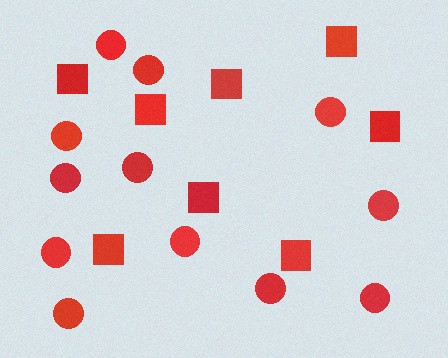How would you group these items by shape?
There are 2 groups: one group of circles (12) and one group of squares (8).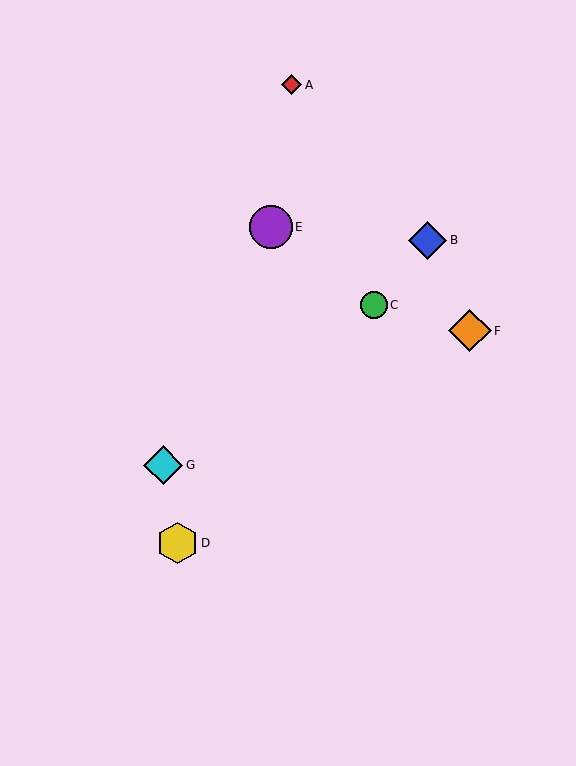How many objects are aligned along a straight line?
3 objects (B, C, D) are aligned along a straight line.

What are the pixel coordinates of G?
Object G is at (163, 465).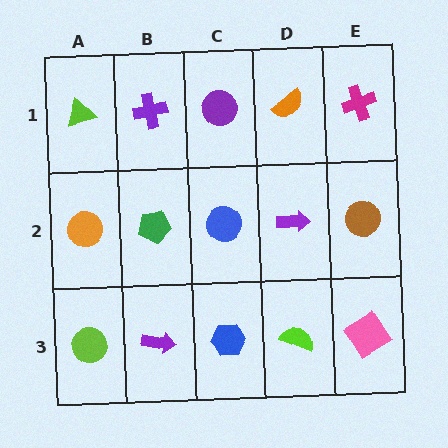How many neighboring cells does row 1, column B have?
3.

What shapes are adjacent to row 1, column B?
A green pentagon (row 2, column B), a lime triangle (row 1, column A), a purple circle (row 1, column C).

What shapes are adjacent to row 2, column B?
A purple cross (row 1, column B), a purple arrow (row 3, column B), an orange circle (row 2, column A), a blue circle (row 2, column C).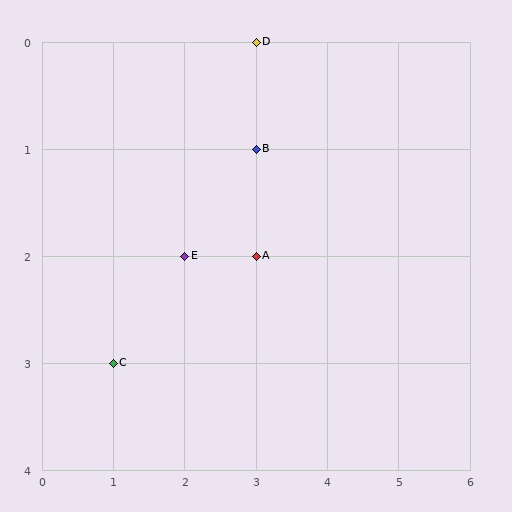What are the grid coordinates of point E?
Point E is at grid coordinates (2, 2).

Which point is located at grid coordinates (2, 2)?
Point E is at (2, 2).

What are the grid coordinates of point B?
Point B is at grid coordinates (3, 1).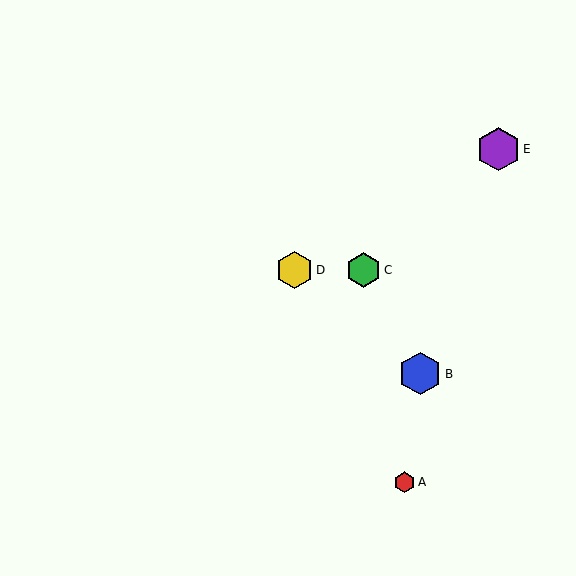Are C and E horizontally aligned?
No, C is at y≈270 and E is at y≈149.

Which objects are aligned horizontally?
Objects C, D are aligned horizontally.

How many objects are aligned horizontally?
2 objects (C, D) are aligned horizontally.